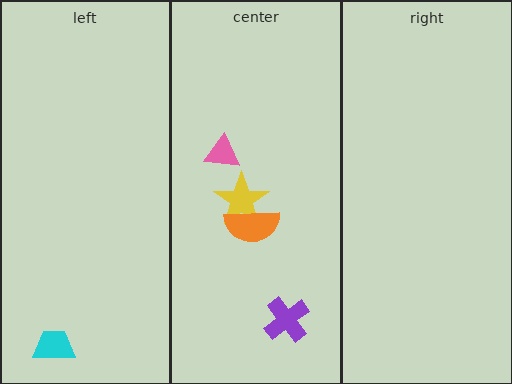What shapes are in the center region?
The yellow star, the orange semicircle, the purple cross, the pink triangle.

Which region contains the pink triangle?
The center region.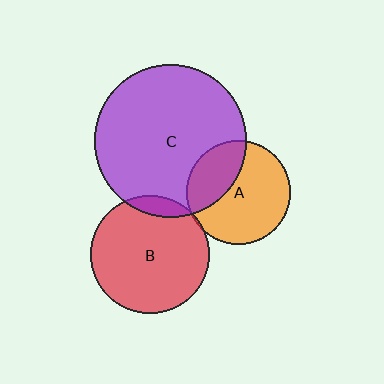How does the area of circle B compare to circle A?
Approximately 1.3 times.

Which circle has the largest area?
Circle C (purple).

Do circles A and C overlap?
Yes.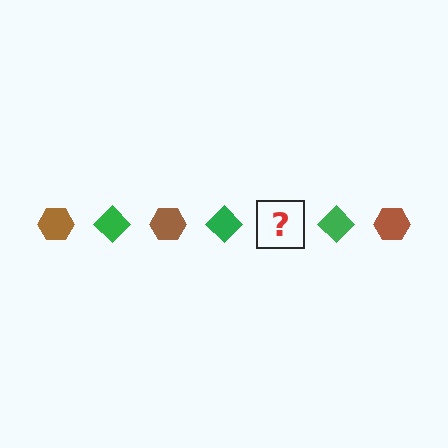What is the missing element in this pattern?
The missing element is a brown hexagon.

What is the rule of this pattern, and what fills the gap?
The rule is that the pattern alternates between brown hexagon and green diamond. The gap should be filled with a brown hexagon.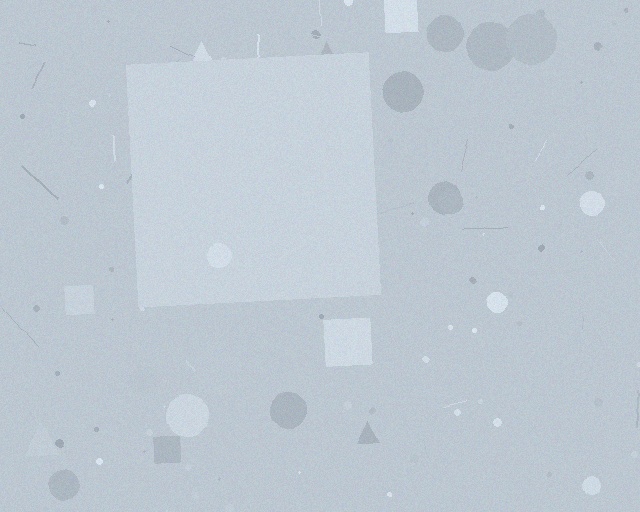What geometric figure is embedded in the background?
A square is embedded in the background.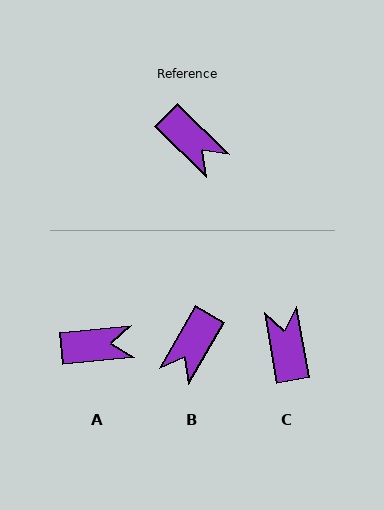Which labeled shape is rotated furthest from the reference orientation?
C, about 145 degrees away.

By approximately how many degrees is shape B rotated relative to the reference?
Approximately 75 degrees clockwise.